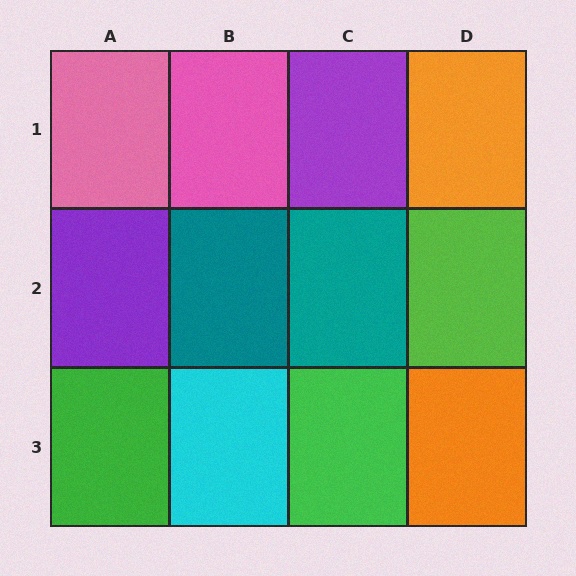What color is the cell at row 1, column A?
Pink.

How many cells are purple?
2 cells are purple.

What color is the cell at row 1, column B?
Pink.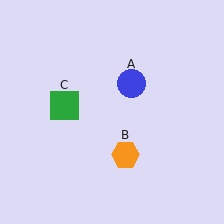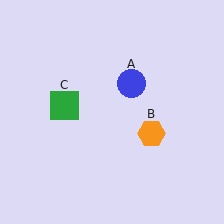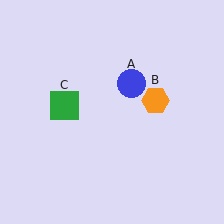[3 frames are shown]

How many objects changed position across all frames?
1 object changed position: orange hexagon (object B).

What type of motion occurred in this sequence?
The orange hexagon (object B) rotated counterclockwise around the center of the scene.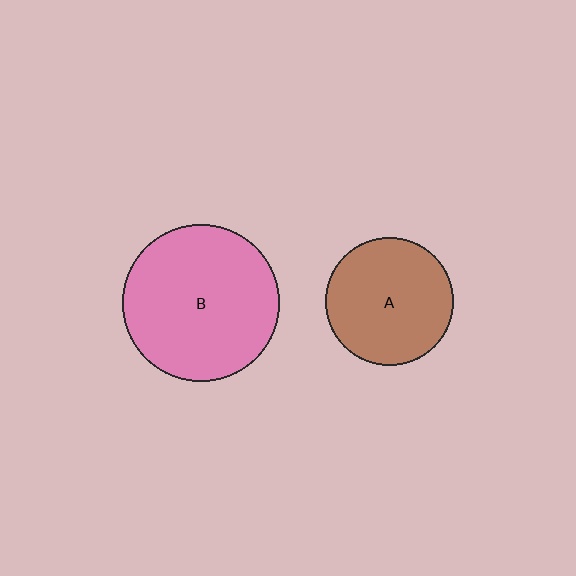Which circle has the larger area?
Circle B (pink).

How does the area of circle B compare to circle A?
Approximately 1.5 times.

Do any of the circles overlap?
No, none of the circles overlap.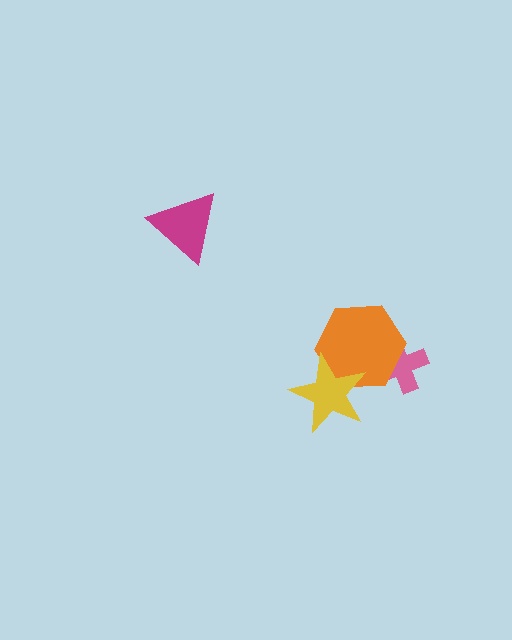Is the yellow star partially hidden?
No, no other shape covers it.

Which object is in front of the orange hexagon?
The yellow star is in front of the orange hexagon.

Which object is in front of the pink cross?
The orange hexagon is in front of the pink cross.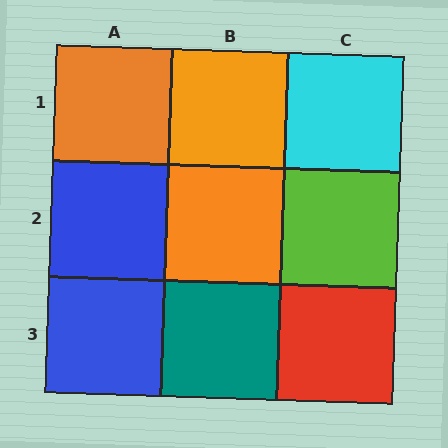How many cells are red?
1 cell is red.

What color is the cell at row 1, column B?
Orange.